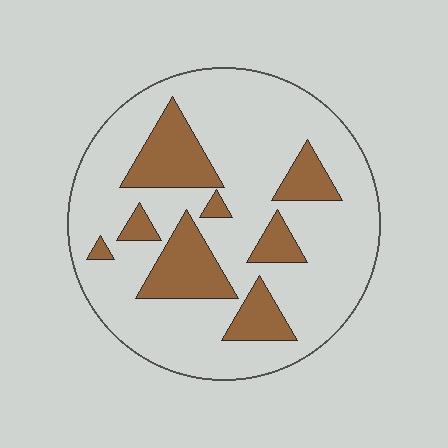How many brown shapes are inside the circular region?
8.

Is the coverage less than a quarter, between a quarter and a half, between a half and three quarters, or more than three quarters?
Less than a quarter.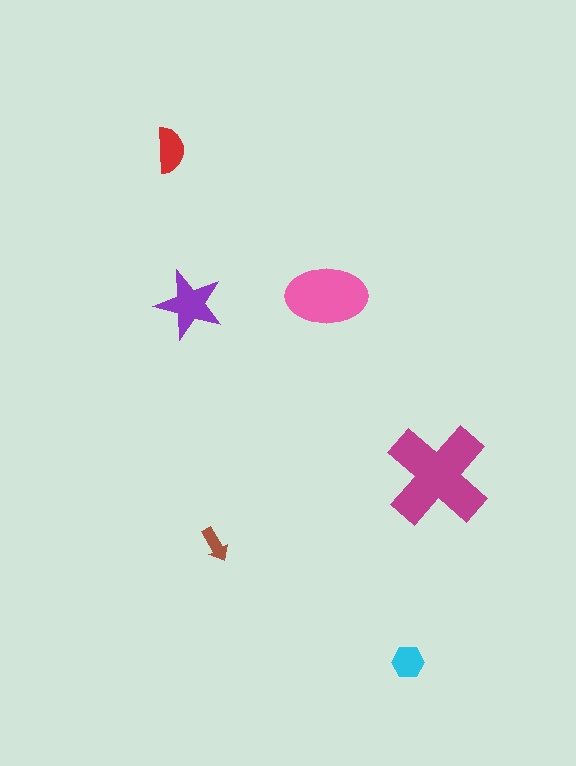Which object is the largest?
The magenta cross.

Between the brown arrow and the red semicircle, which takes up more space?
The red semicircle.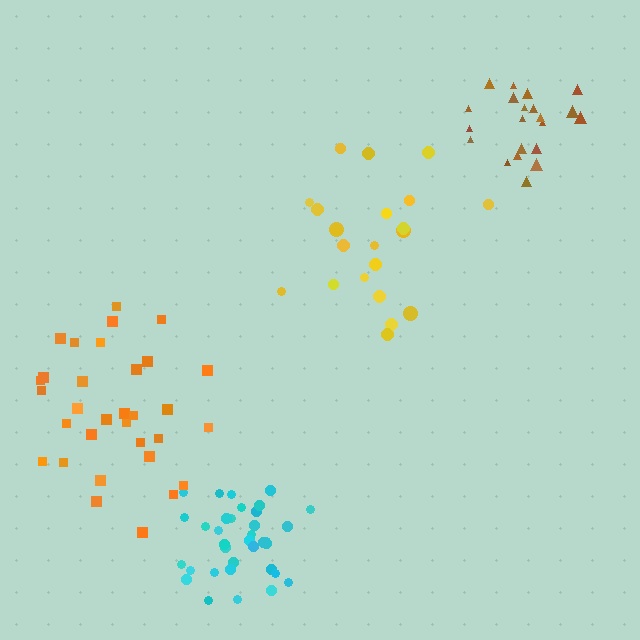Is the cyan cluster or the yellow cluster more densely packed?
Cyan.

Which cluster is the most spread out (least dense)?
Orange.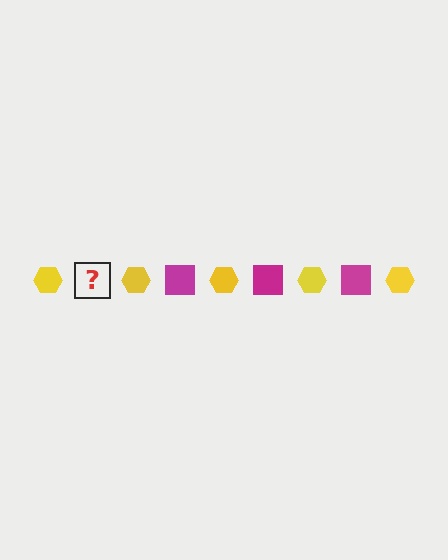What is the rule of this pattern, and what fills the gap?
The rule is that the pattern alternates between yellow hexagon and magenta square. The gap should be filled with a magenta square.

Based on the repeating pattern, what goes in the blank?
The blank should be a magenta square.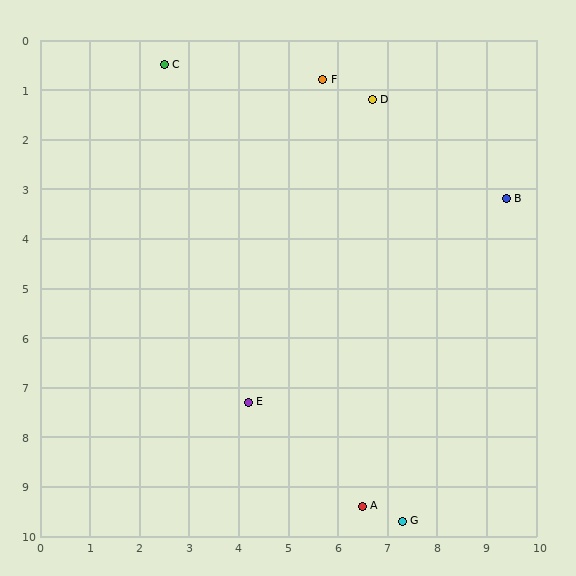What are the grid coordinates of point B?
Point B is at approximately (9.4, 3.2).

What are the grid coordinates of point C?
Point C is at approximately (2.5, 0.5).